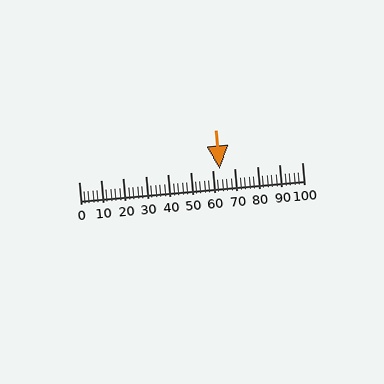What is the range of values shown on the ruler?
The ruler shows values from 0 to 100.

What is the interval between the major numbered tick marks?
The major tick marks are spaced 10 units apart.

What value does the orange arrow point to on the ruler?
The orange arrow points to approximately 63.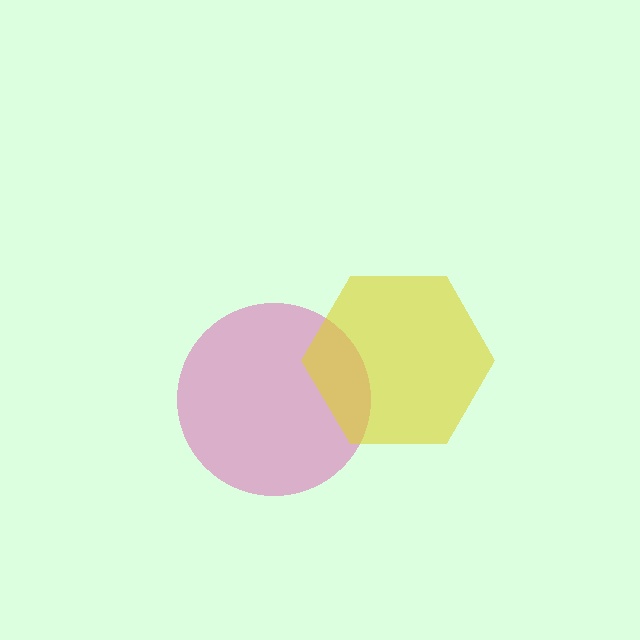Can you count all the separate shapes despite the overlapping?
Yes, there are 2 separate shapes.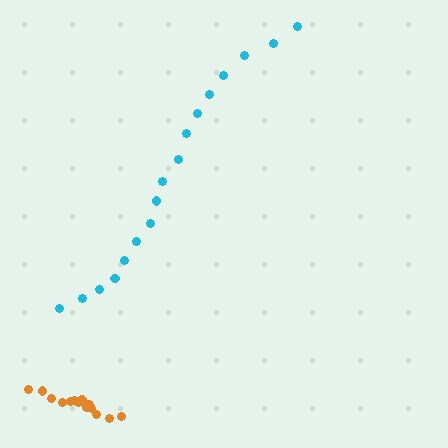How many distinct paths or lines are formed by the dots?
There are 2 distinct paths.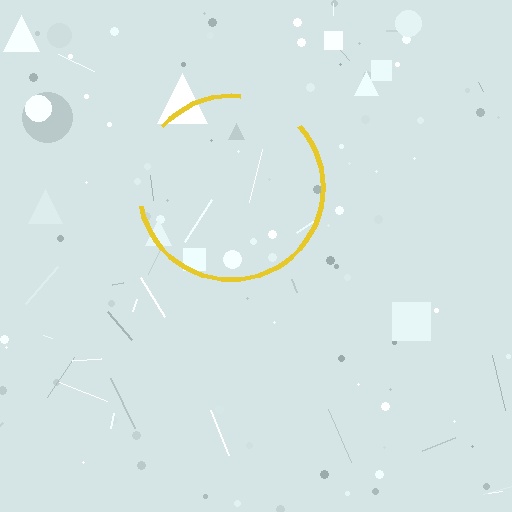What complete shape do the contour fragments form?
The contour fragments form a circle.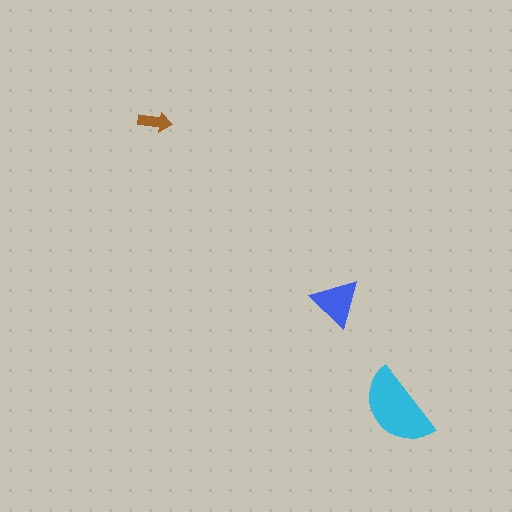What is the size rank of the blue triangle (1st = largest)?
2nd.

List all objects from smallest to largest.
The brown arrow, the blue triangle, the cyan semicircle.